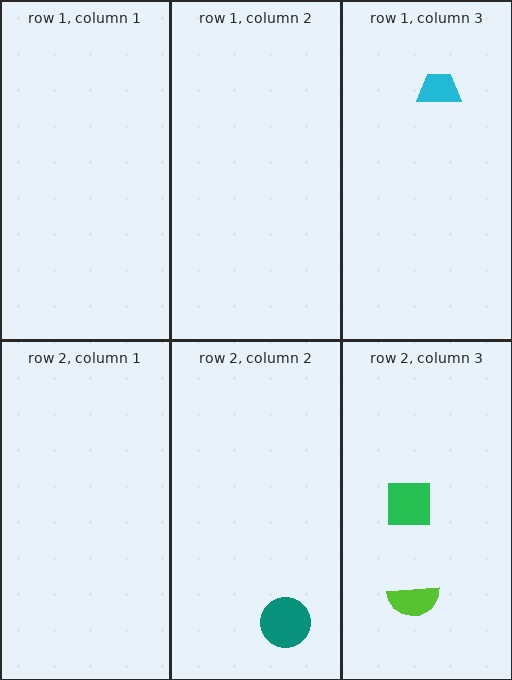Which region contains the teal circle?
The row 2, column 2 region.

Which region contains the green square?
The row 2, column 3 region.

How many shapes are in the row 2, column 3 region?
2.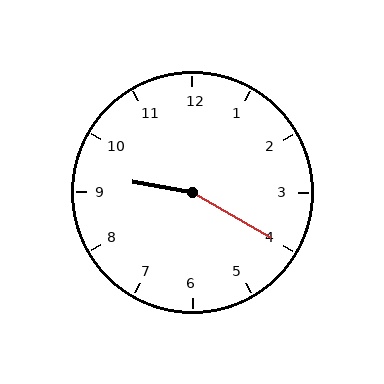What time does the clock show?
9:20.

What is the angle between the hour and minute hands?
Approximately 160 degrees.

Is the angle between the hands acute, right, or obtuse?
It is obtuse.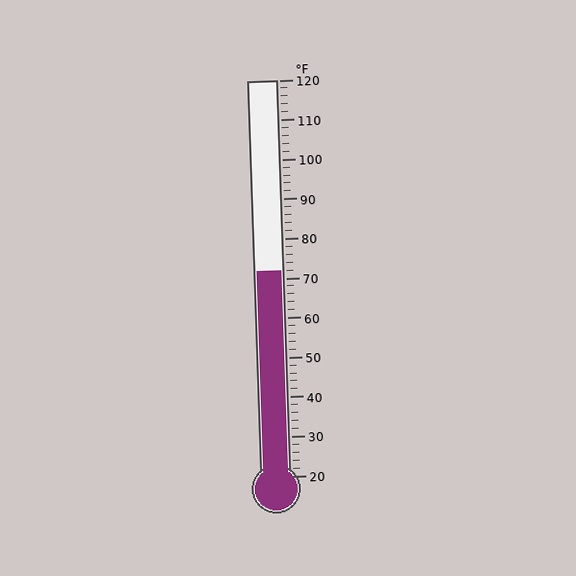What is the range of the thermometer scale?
The thermometer scale ranges from 20°F to 120°F.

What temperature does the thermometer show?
The thermometer shows approximately 72°F.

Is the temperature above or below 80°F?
The temperature is below 80°F.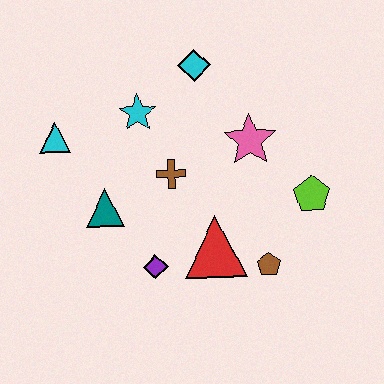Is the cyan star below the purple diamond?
No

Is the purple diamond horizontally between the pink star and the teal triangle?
Yes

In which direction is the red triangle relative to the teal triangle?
The red triangle is to the right of the teal triangle.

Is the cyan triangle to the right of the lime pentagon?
No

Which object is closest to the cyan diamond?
The cyan star is closest to the cyan diamond.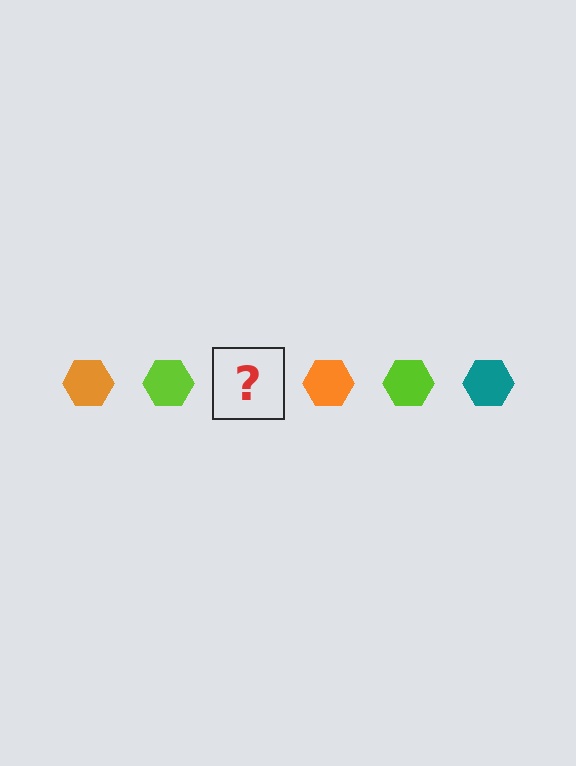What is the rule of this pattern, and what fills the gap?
The rule is that the pattern cycles through orange, lime, teal hexagons. The gap should be filled with a teal hexagon.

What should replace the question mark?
The question mark should be replaced with a teal hexagon.